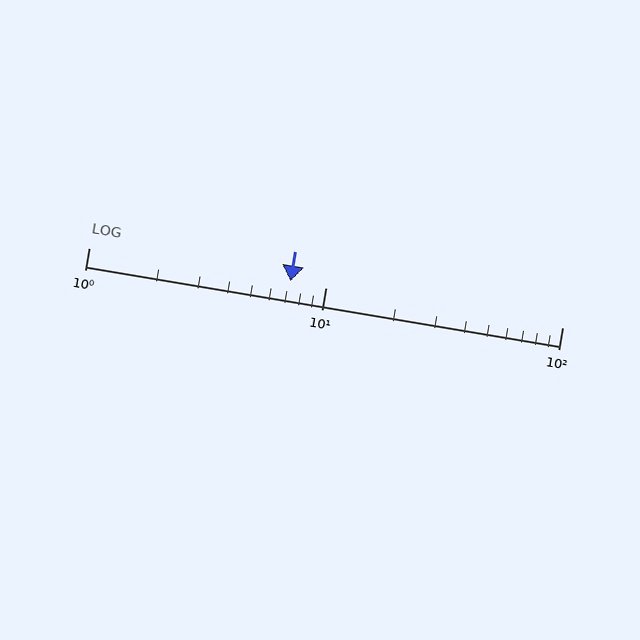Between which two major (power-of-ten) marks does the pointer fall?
The pointer is between 1 and 10.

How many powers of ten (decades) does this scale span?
The scale spans 2 decades, from 1 to 100.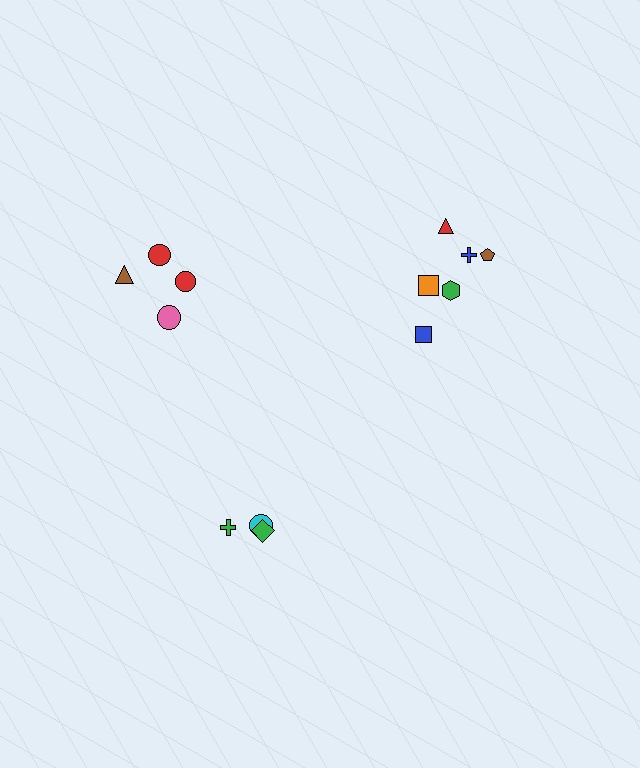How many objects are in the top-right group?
There are 6 objects.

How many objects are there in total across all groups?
There are 13 objects.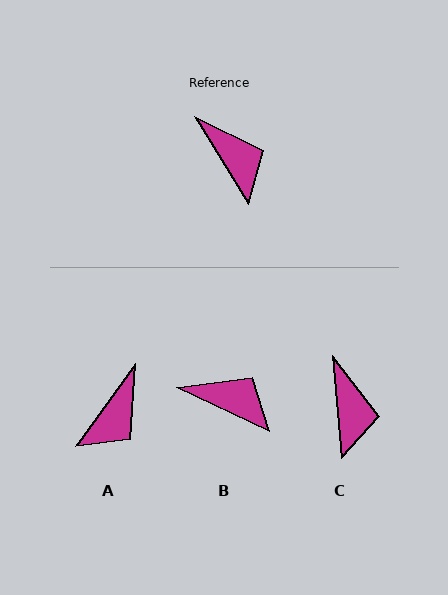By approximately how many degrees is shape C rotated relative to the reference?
Approximately 26 degrees clockwise.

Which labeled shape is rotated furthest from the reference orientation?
A, about 67 degrees away.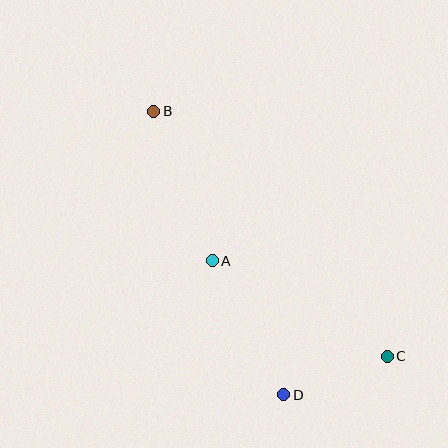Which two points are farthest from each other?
Points B and C are farthest from each other.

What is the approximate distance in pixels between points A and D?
The distance between A and D is approximately 152 pixels.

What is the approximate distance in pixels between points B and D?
The distance between B and D is approximately 312 pixels.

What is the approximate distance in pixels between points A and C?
The distance between A and C is approximately 200 pixels.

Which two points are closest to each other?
Points C and D are closest to each other.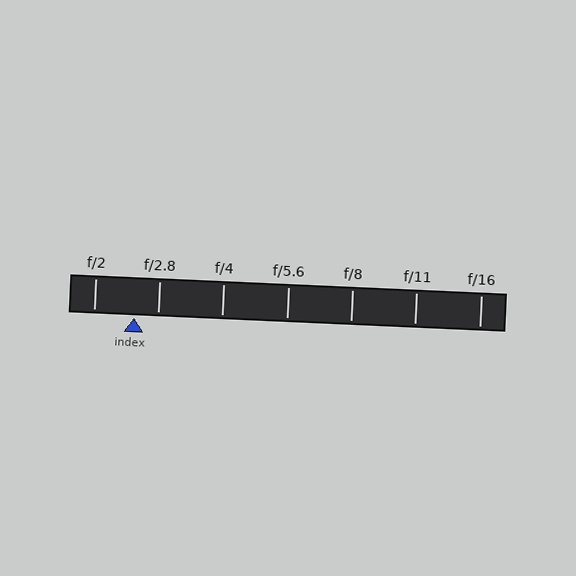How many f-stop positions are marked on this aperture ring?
There are 7 f-stop positions marked.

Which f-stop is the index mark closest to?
The index mark is closest to f/2.8.